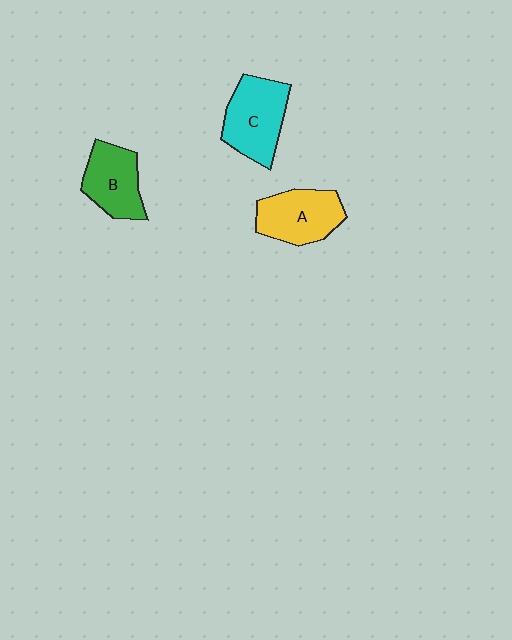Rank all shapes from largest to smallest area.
From largest to smallest: C (cyan), A (yellow), B (green).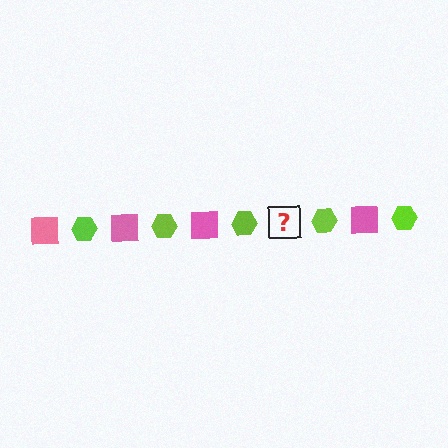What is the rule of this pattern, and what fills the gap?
The rule is that the pattern alternates between pink square and lime hexagon. The gap should be filled with a pink square.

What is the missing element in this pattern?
The missing element is a pink square.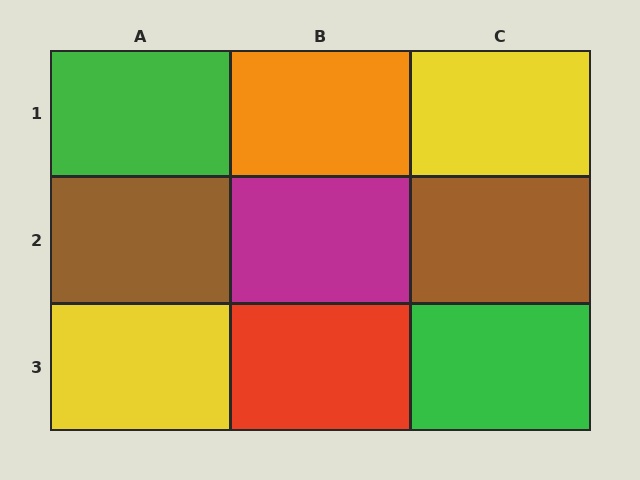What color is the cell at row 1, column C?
Yellow.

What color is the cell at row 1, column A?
Green.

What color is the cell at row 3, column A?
Yellow.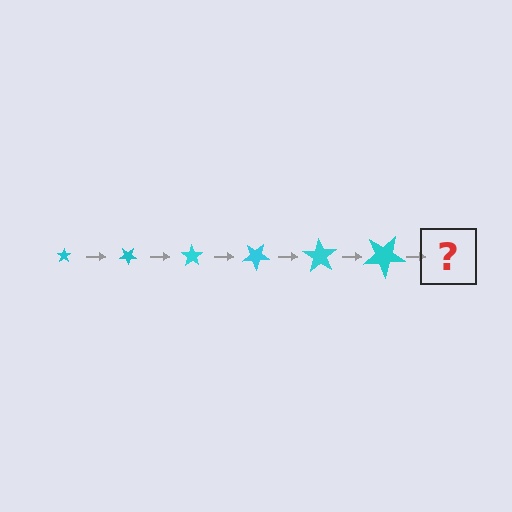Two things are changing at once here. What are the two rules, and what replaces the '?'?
The two rules are that the star grows larger each step and it rotates 35 degrees each step. The '?' should be a star, larger than the previous one and rotated 210 degrees from the start.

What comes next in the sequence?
The next element should be a star, larger than the previous one and rotated 210 degrees from the start.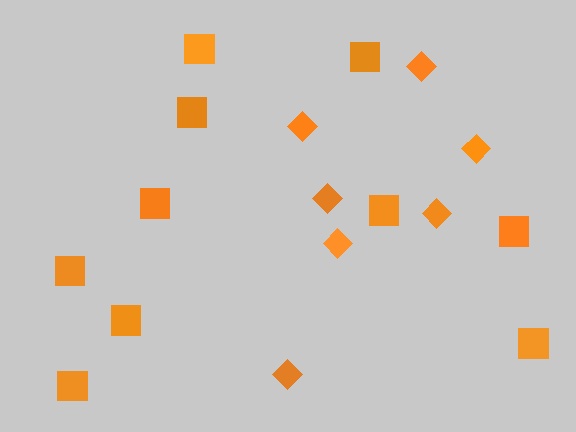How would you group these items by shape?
There are 2 groups: one group of diamonds (7) and one group of squares (10).